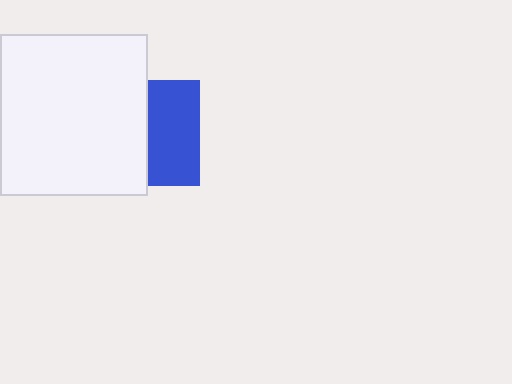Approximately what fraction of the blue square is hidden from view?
Roughly 50% of the blue square is hidden behind the white rectangle.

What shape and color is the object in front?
The object in front is a white rectangle.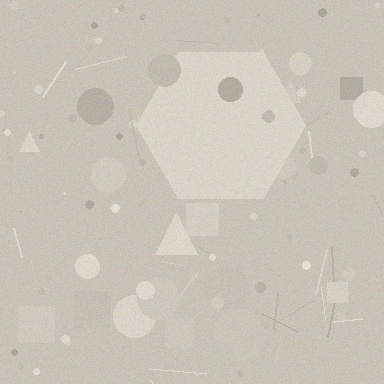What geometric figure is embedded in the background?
A hexagon is embedded in the background.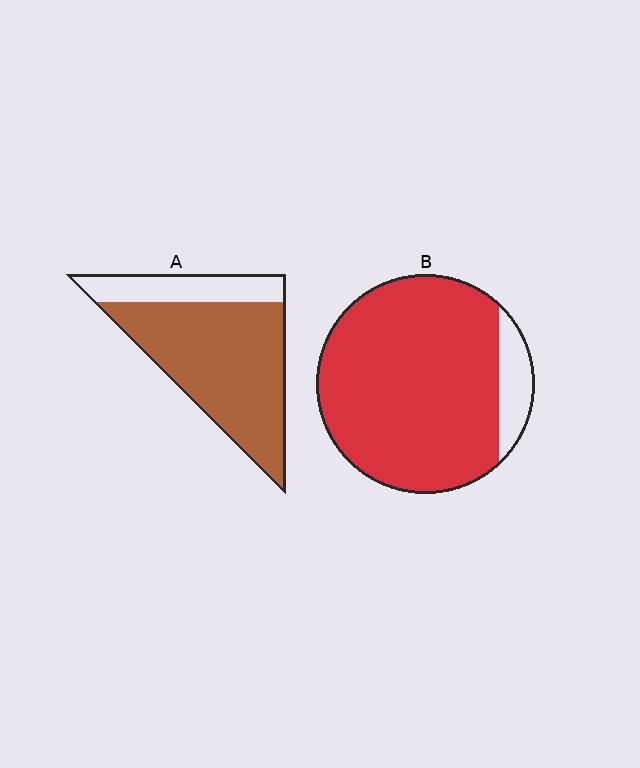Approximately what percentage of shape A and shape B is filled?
A is approximately 75% and B is approximately 90%.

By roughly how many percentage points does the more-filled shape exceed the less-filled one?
By roughly 15 percentage points (B over A).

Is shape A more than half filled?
Yes.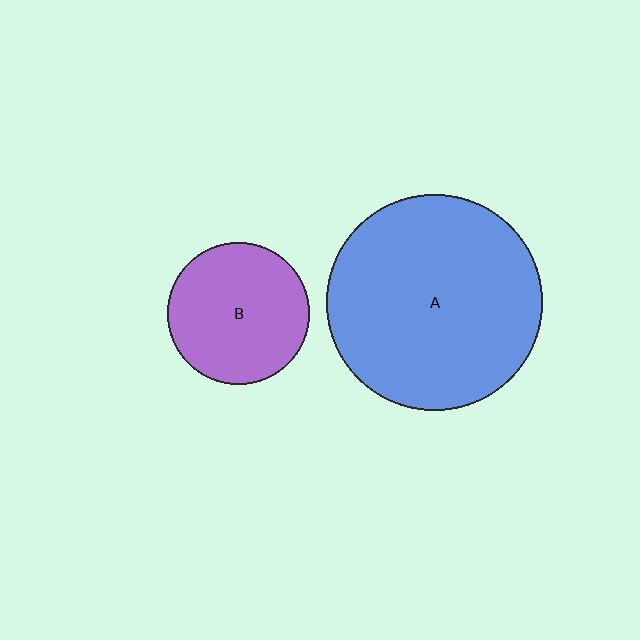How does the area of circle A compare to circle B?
Approximately 2.3 times.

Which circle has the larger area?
Circle A (blue).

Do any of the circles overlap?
No, none of the circles overlap.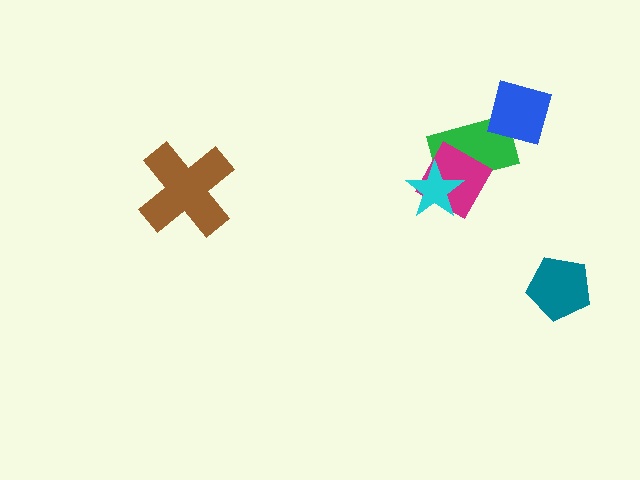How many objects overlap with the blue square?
1 object overlaps with the blue square.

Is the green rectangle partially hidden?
Yes, it is partially covered by another shape.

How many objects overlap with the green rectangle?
3 objects overlap with the green rectangle.